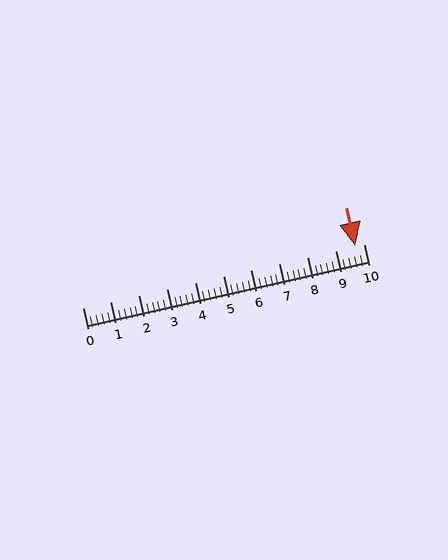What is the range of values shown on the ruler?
The ruler shows values from 0 to 10.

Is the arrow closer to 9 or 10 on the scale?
The arrow is closer to 10.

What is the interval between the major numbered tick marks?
The major tick marks are spaced 1 units apart.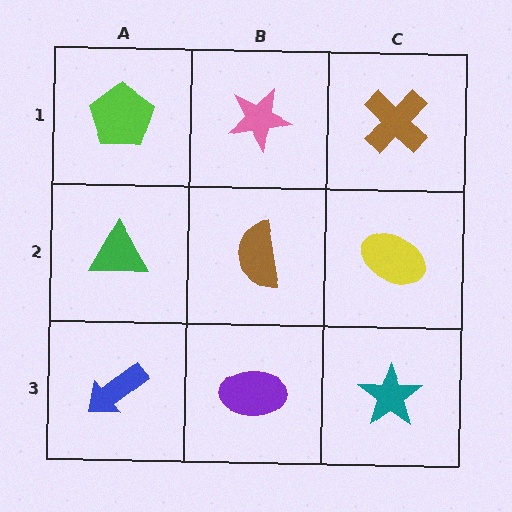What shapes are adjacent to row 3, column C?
A yellow ellipse (row 2, column C), a purple ellipse (row 3, column B).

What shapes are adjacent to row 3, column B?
A brown semicircle (row 2, column B), a blue arrow (row 3, column A), a teal star (row 3, column C).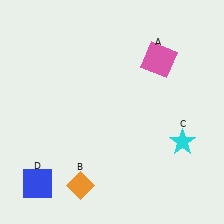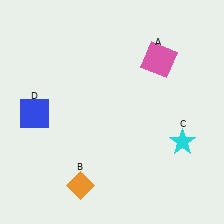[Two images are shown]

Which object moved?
The blue square (D) moved up.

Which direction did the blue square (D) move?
The blue square (D) moved up.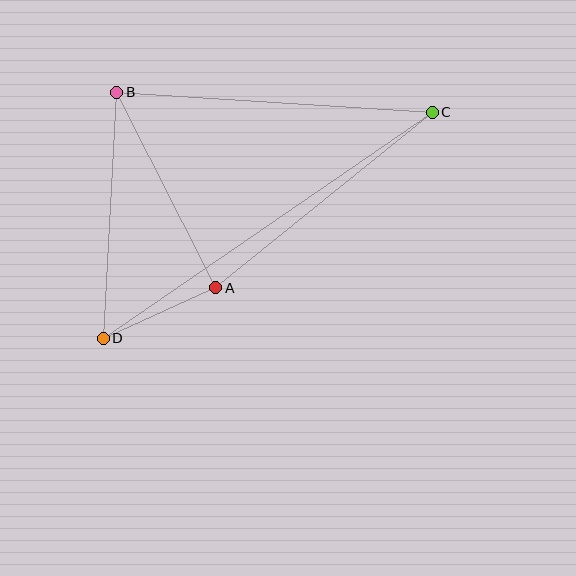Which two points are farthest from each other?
Points C and D are farthest from each other.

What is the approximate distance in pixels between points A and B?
The distance between A and B is approximately 219 pixels.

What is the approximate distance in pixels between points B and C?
The distance between B and C is approximately 316 pixels.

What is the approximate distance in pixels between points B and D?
The distance between B and D is approximately 247 pixels.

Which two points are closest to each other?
Points A and D are closest to each other.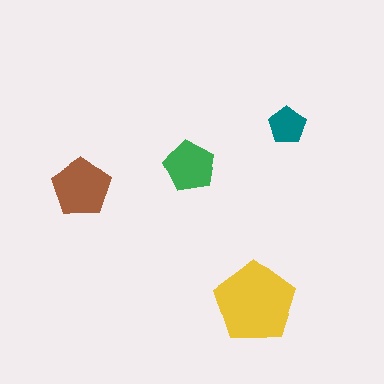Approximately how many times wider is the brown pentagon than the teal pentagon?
About 1.5 times wider.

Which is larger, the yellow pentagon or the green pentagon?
The yellow one.